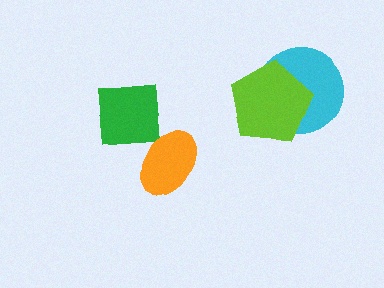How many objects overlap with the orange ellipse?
1 object overlaps with the orange ellipse.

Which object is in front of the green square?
The orange ellipse is in front of the green square.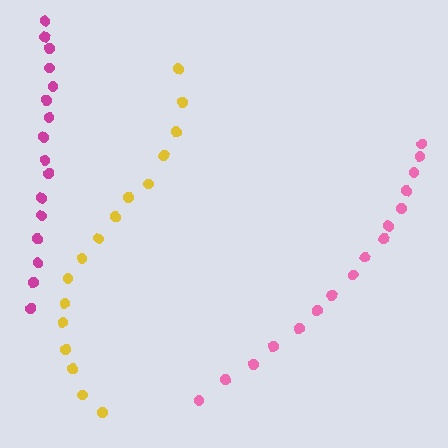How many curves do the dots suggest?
There are 3 distinct paths.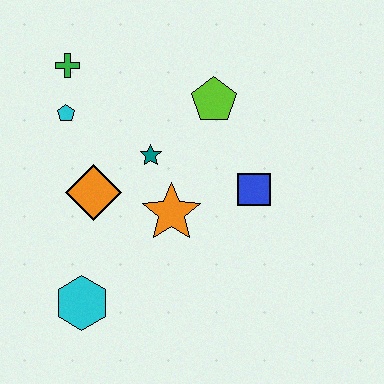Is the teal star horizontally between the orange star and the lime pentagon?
No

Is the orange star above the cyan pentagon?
No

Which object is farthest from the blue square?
The green cross is farthest from the blue square.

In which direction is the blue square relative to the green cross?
The blue square is to the right of the green cross.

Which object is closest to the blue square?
The orange star is closest to the blue square.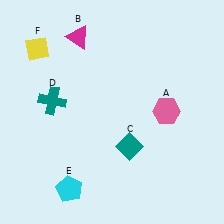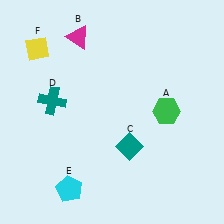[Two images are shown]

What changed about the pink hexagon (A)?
In Image 1, A is pink. In Image 2, it changed to green.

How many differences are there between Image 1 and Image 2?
There is 1 difference between the two images.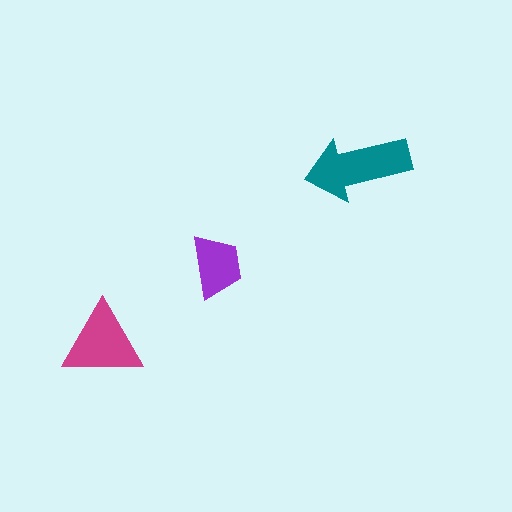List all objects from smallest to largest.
The purple trapezoid, the magenta triangle, the teal arrow.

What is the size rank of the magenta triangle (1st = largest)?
2nd.